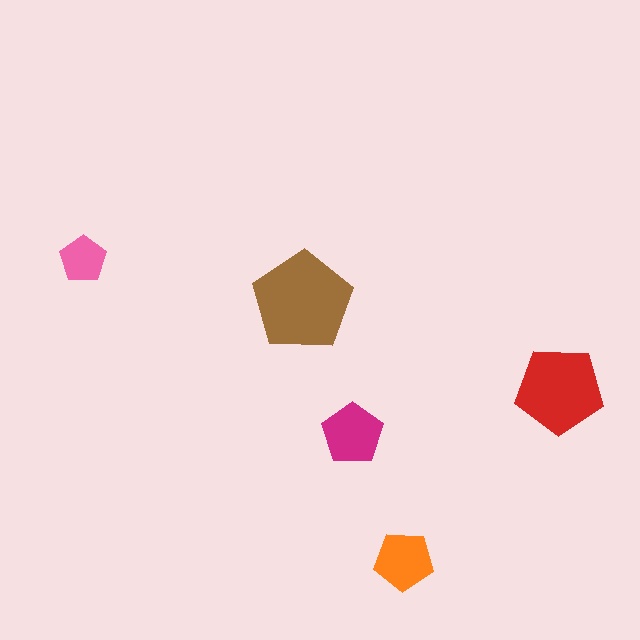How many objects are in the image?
There are 5 objects in the image.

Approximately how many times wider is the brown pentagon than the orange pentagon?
About 1.5 times wider.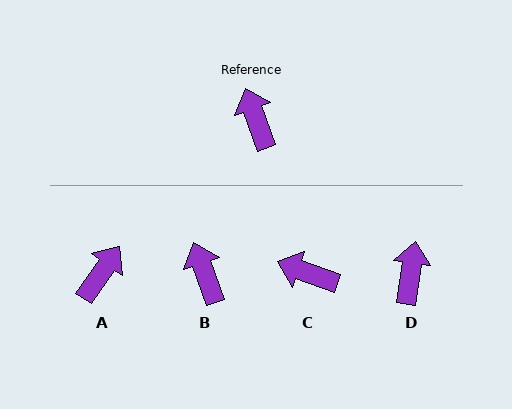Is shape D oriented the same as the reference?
No, it is off by about 28 degrees.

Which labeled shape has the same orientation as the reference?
B.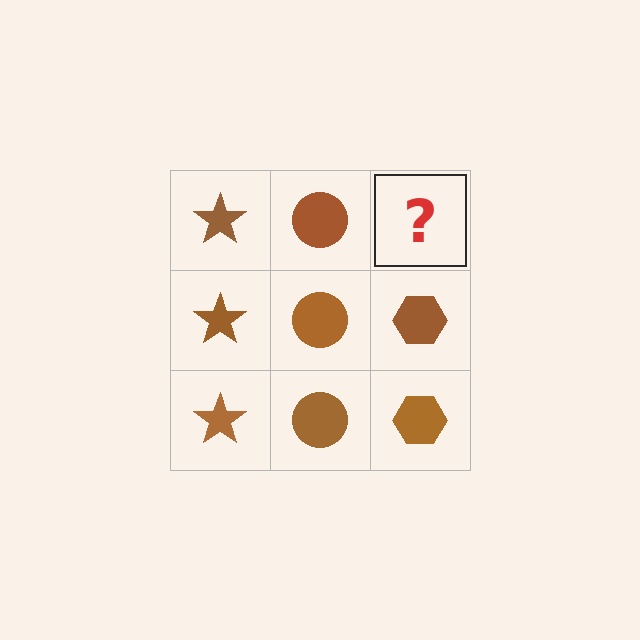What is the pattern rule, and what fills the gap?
The rule is that each column has a consistent shape. The gap should be filled with a brown hexagon.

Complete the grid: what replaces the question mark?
The question mark should be replaced with a brown hexagon.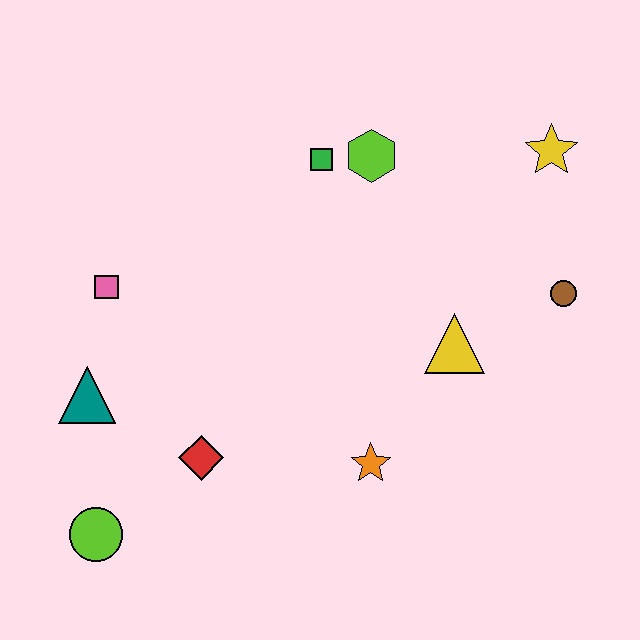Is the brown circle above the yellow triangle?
Yes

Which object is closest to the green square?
The lime hexagon is closest to the green square.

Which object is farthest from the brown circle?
The lime circle is farthest from the brown circle.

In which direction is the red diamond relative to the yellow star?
The red diamond is to the left of the yellow star.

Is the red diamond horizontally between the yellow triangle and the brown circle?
No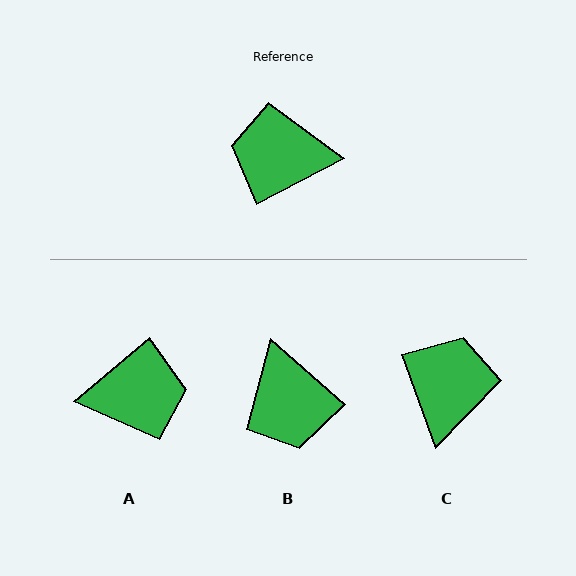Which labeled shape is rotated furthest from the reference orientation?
A, about 168 degrees away.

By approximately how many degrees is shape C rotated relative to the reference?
Approximately 98 degrees clockwise.